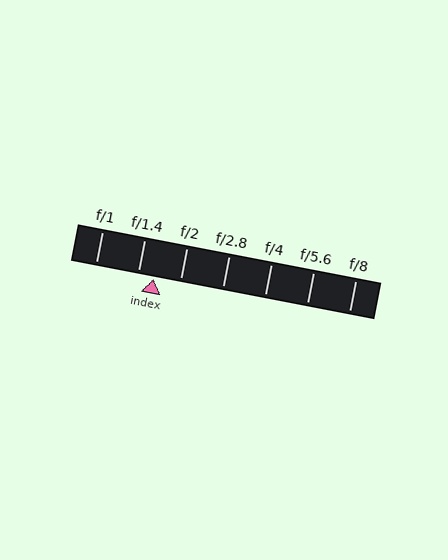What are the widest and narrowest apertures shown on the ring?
The widest aperture shown is f/1 and the narrowest is f/8.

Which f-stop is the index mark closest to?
The index mark is closest to f/1.4.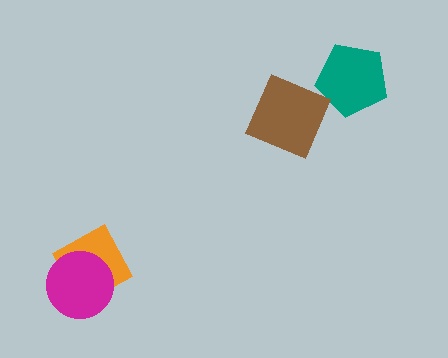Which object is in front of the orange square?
The magenta circle is in front of the orange square.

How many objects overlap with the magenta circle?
1 object overlaps with the magenta circle.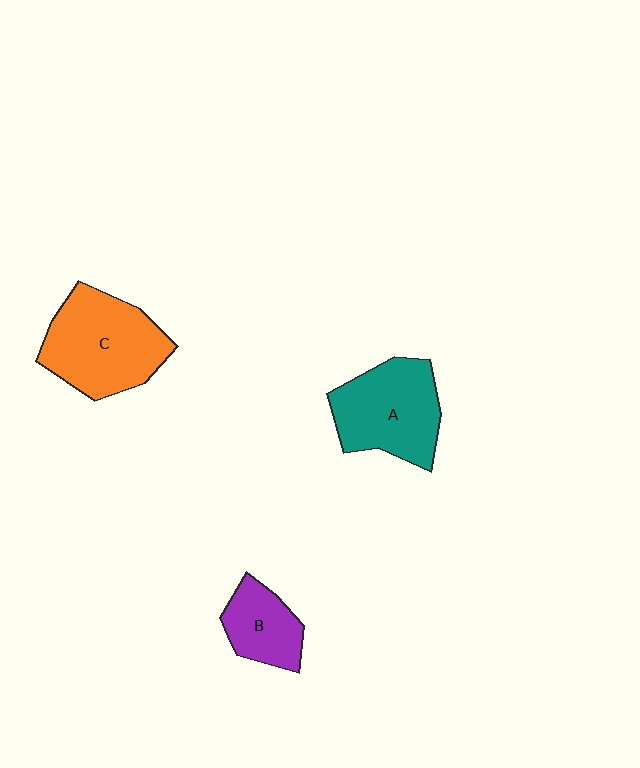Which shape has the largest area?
Shape C (orange).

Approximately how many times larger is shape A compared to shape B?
Approximately 1.7 times.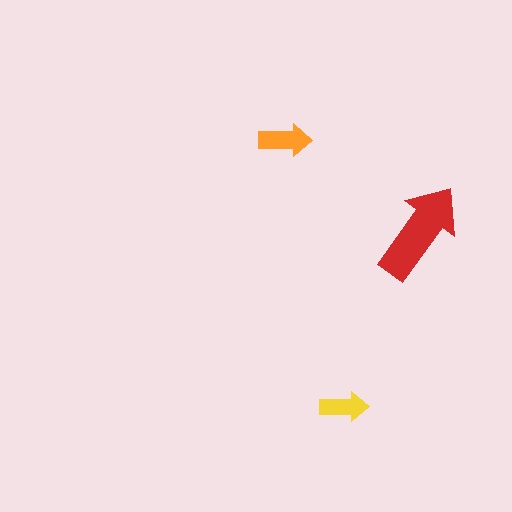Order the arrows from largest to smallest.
the red one, the orange one, the yellow one.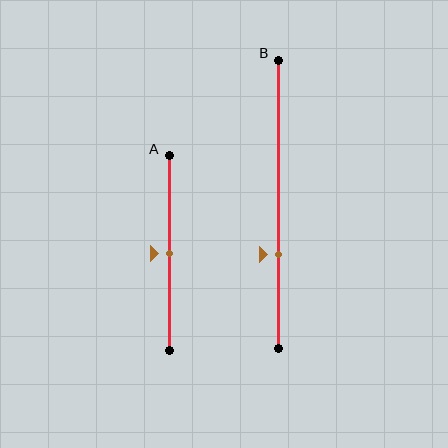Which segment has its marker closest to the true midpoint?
Segment A has its marker closest to the true midpoint.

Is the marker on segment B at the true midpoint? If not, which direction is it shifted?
No, the marker on segment B is shifted downward by about 17% of the segment length.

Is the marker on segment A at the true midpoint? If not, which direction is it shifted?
Yes, the marker on segment A is at the true midpoint.